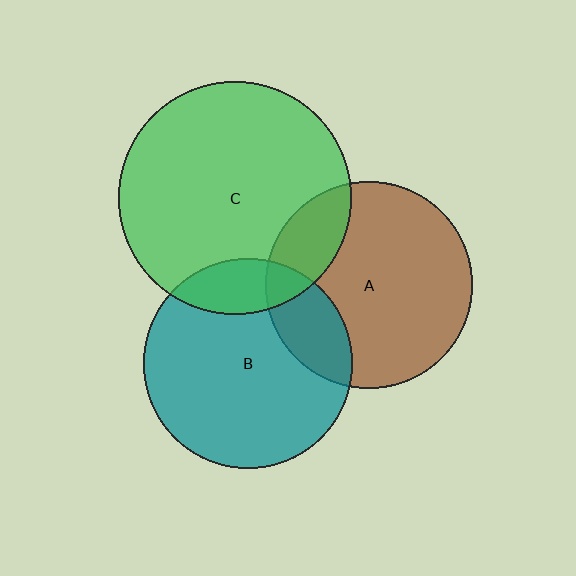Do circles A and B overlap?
Yes.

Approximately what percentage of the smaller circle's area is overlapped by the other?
Approximately 20%.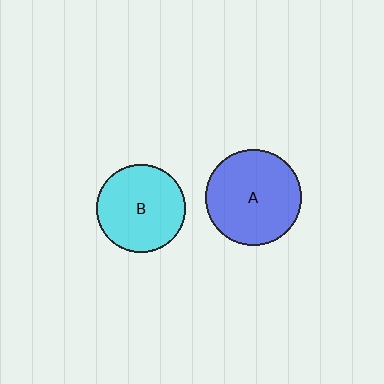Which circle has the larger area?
Circle A (blue).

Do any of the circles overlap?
No, none of the circles overlap.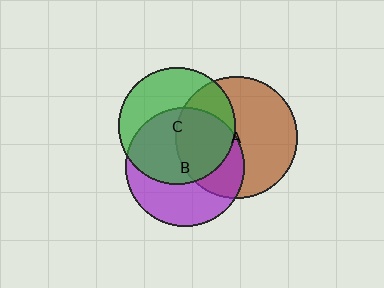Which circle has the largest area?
Circle A (brown).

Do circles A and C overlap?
Yes.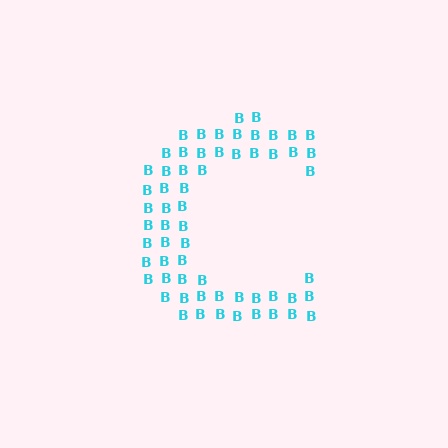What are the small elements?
The small elements are letter B's.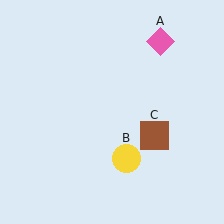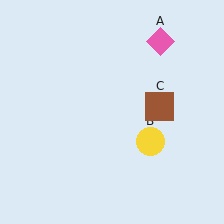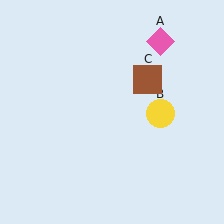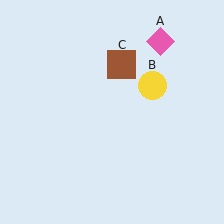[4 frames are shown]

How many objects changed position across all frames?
2 objects changed position: yellow circle (object B), brown square (object C).